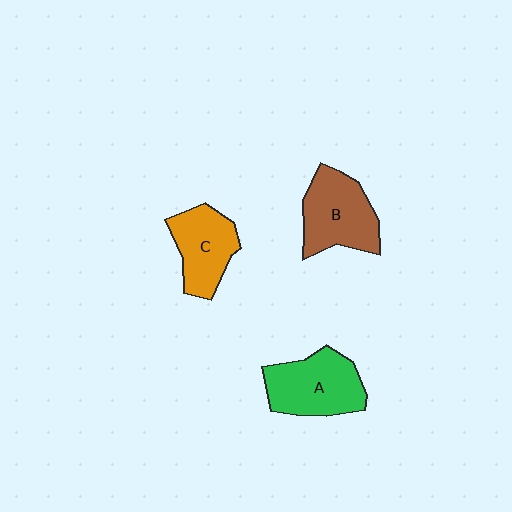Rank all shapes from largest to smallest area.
From largest to smallest: A (green), B (brown), C (orange).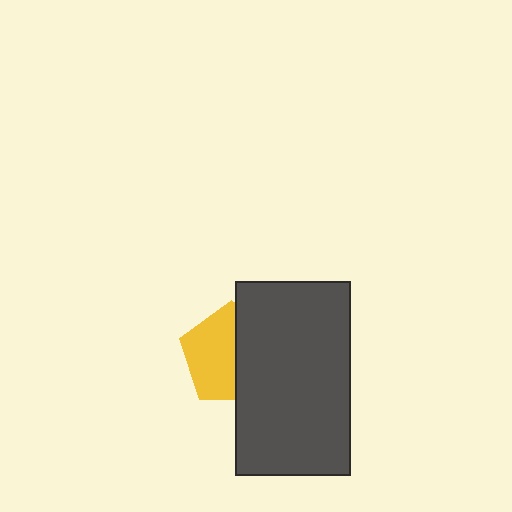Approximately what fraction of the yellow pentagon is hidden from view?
Roughly 44% of the yellow pentagon is hidden behind the dark gray rectangle.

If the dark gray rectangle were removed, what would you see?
You would see the complete yellow pentagon.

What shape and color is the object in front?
The object in front is a dark gray rectangle.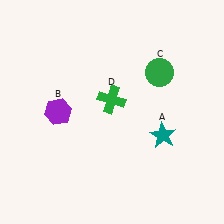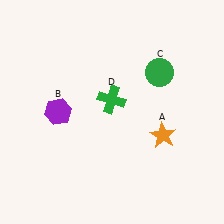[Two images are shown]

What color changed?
The star (A) changed from teal in Image 1 to orange in Image 2.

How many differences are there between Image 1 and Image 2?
There is 1 difference between the two images.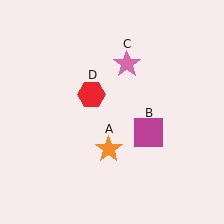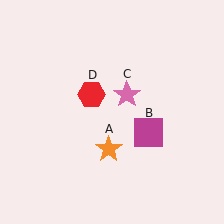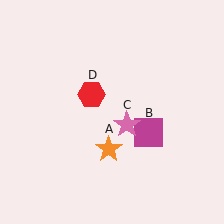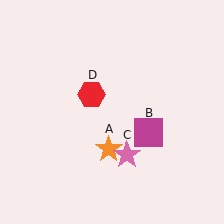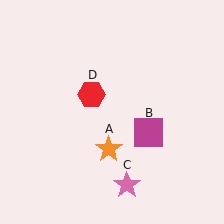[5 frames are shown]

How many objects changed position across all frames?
1 object changed position: pink star (object C).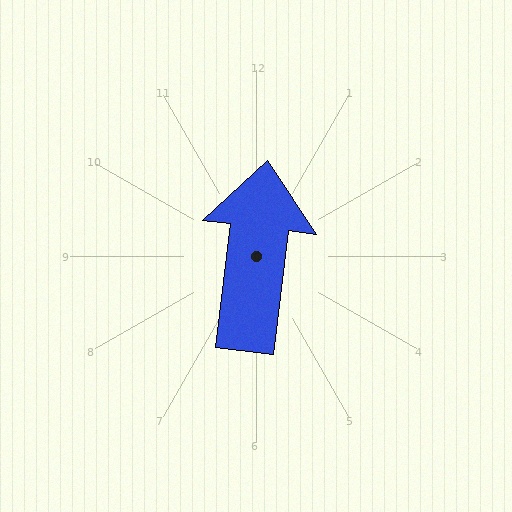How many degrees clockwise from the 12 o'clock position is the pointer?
Approximately 7 degrees.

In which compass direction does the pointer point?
North.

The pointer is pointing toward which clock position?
Roughly 12 o'clock.